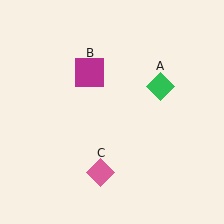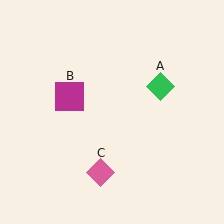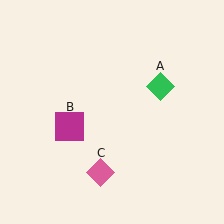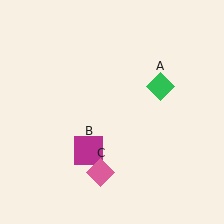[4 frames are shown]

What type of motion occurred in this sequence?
The magenta square (object B) rotated counterclockwise around the center of the scene.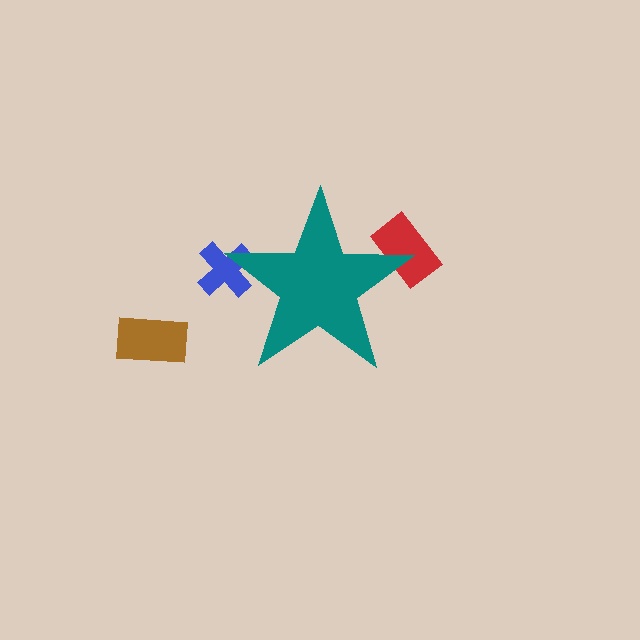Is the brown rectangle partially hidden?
No, the brown rectangle is fully visible.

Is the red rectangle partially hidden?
Yes, the red rectangle is partially hidden behind the teal star.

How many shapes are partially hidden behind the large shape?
2 shapes are partially hidden.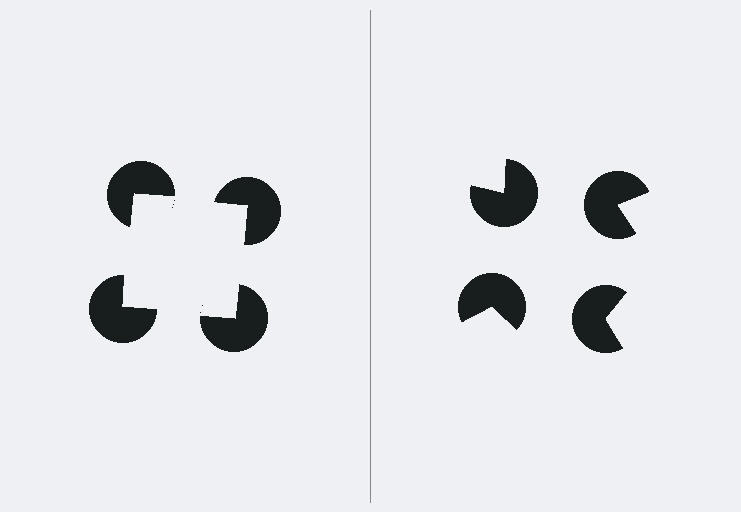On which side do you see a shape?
An illusory square appears on the left side. On the right side the wedge cuts are rotated, so no coherent shape forms.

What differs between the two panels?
The pac-man discs are positioned identically on both sides; only the wedge orientations differ. On the left they align to a square; on the right they are misaligned.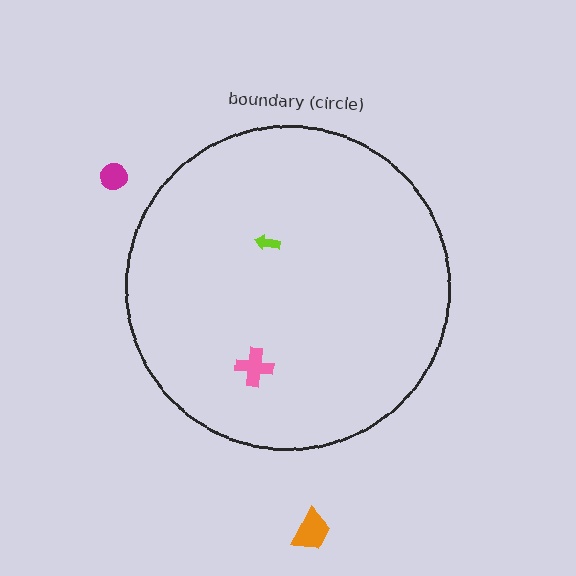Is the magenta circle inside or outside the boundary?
Outside.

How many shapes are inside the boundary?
2 inside, 2 outside.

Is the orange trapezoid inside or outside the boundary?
Outside.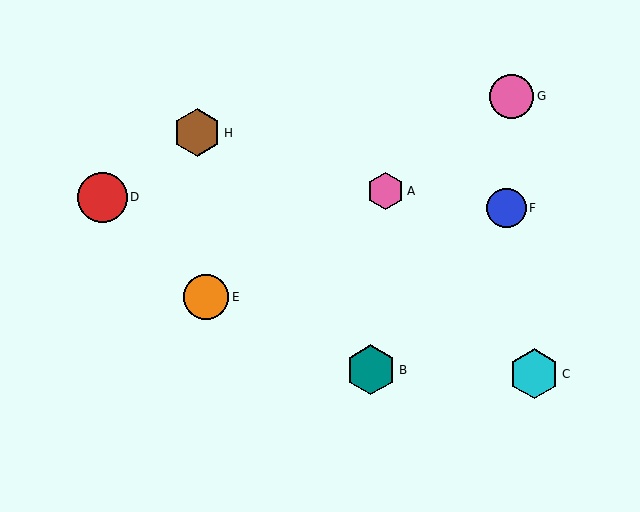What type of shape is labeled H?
Shape H is a brown hexagon.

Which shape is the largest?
The cyan hexagon (labeled C) is the largest.